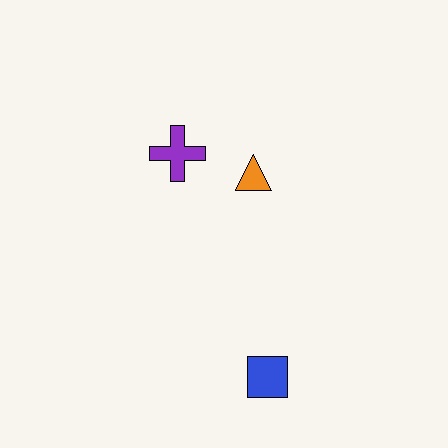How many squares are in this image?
There is 1 square.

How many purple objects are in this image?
There is 1 purple object.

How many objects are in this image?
There are 3 objects.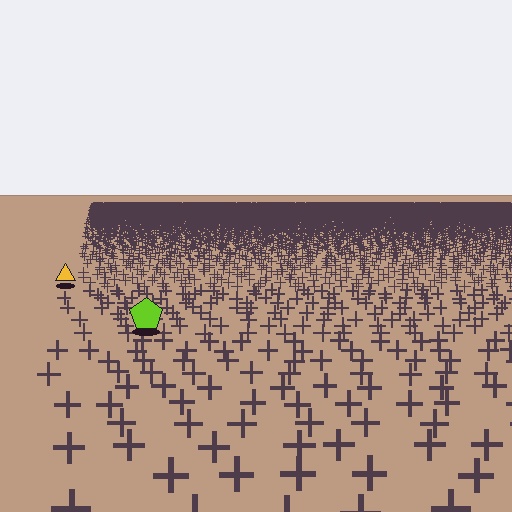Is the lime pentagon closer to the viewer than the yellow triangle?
Yes. The lime pentagon is closer — you can tell from the texture gradient: the ground texture is coarser near it.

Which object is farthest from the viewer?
The yellow triangle is farthest from the viewer. It appears smaller and the ground texture around it is denser.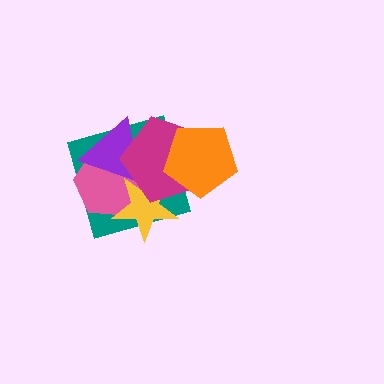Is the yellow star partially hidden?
Yes, it is partially covered by another shape.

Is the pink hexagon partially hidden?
Yes, it is partially covered by another shape.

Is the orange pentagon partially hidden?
No, no other shape covers it.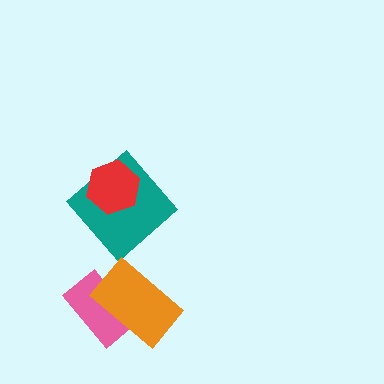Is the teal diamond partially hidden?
Yes, it is partially covered by another shape.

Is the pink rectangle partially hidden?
Yes, it is partially covered by another shape.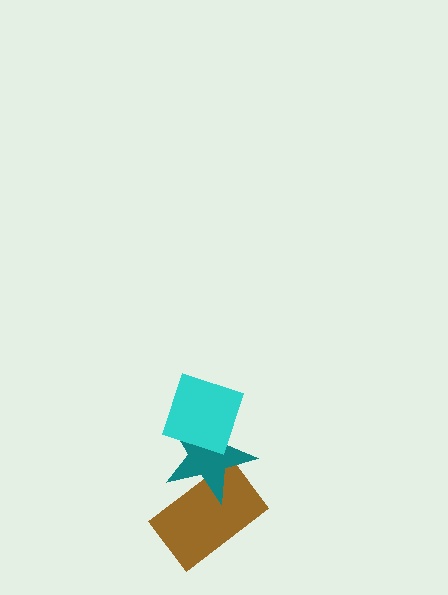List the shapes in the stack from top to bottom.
From top to bottom: the cyan diamond, the teal star, the brown rectangle.